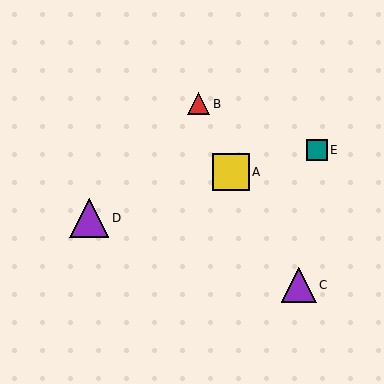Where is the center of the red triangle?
The center of the red triangle is at (199, 104).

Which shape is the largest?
The purple triangle (labeled D) is the largest.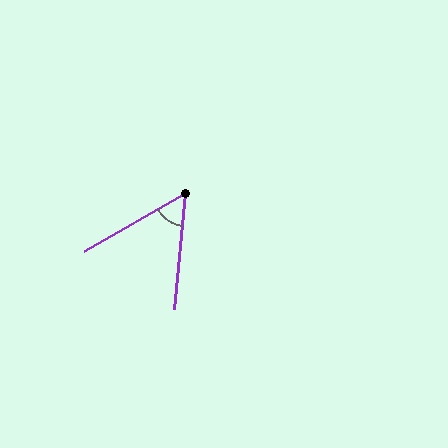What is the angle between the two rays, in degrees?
Approximately 55 degrees.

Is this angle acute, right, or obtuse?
It is acute.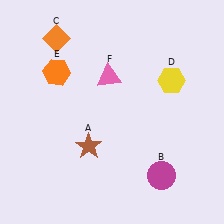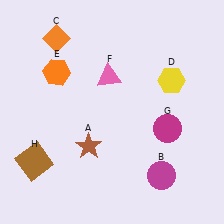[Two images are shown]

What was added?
A magenta circle (G), a brown square (H) were added in Image 2.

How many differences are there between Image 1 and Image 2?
There are 2 differences between the two images.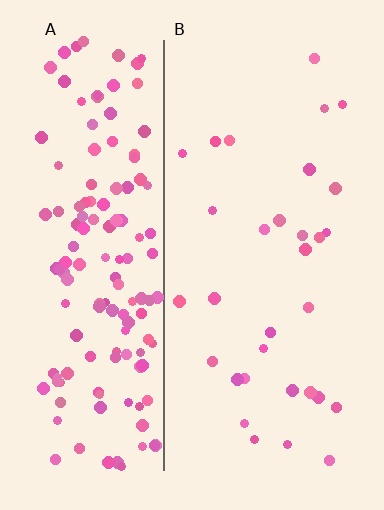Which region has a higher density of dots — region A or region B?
A (the left).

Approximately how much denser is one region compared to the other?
Approximately 4.8× — region A over region B.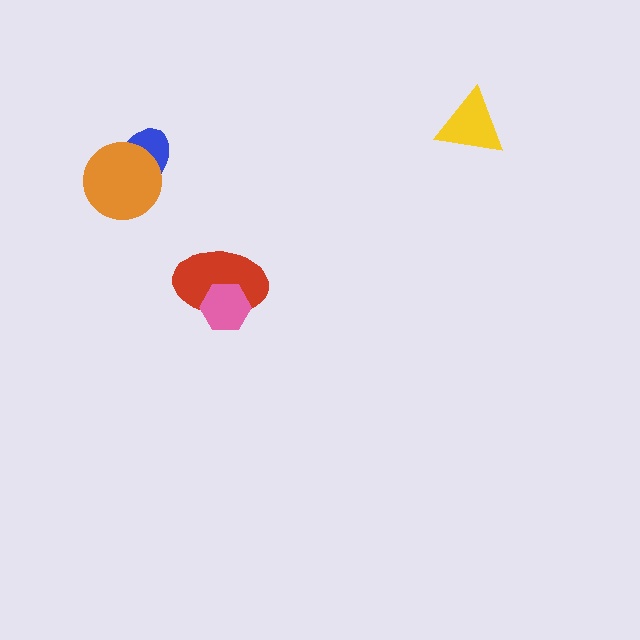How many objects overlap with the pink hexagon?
1 object overlaps with the pink hexagon.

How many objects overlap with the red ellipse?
1 object overlaps with the red ellipse.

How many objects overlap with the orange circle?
1 object overlaps with the orange circle.